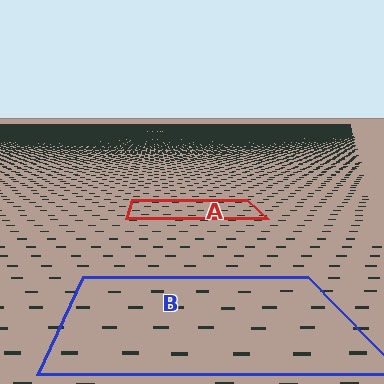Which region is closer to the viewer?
Region B is closer. The texture elements there are larger and more spread out.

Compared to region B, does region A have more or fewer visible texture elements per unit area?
Region A has more texture elements per unit area — they are packed more densely because it is farther away.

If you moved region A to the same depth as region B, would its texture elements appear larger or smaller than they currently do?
They would appear larger. At a closer depth, the same texture elements are projected at a bigger on-screen size.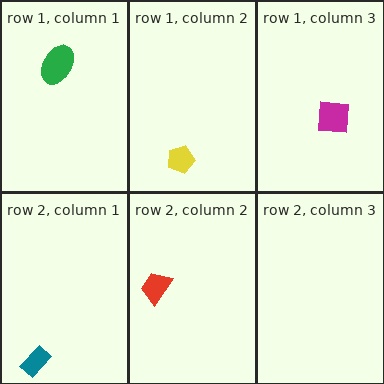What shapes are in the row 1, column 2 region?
The yellow pentagon.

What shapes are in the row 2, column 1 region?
The teal rectangle.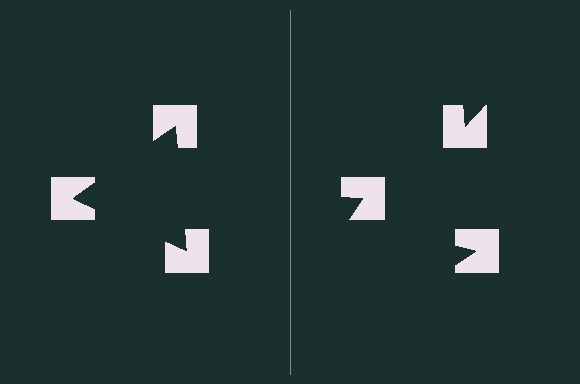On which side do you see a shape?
An illusory triangle appears on the left side. On the right side the wedge cuts are rotated, so no coherent shape forms.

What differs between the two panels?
The notched squares are positioned identically on both sides; only the wedge orientations differ. On the left they align to a triangle; on the right they are misaligned.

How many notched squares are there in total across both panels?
6 — 3 on each side.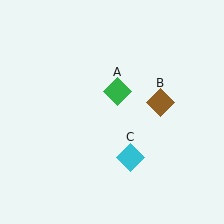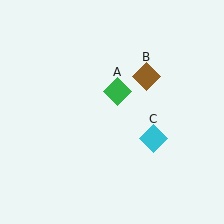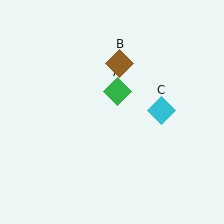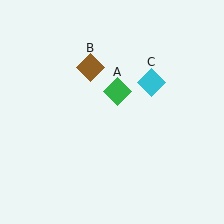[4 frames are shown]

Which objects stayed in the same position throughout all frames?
Green diamond (object A) remained stationary.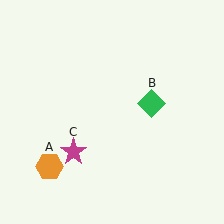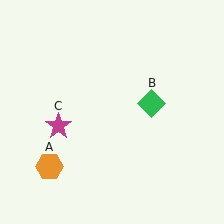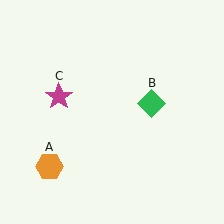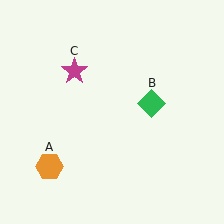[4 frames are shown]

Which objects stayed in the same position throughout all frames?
Orange hexagon (object A) and green diamond (object B) remained stationary.